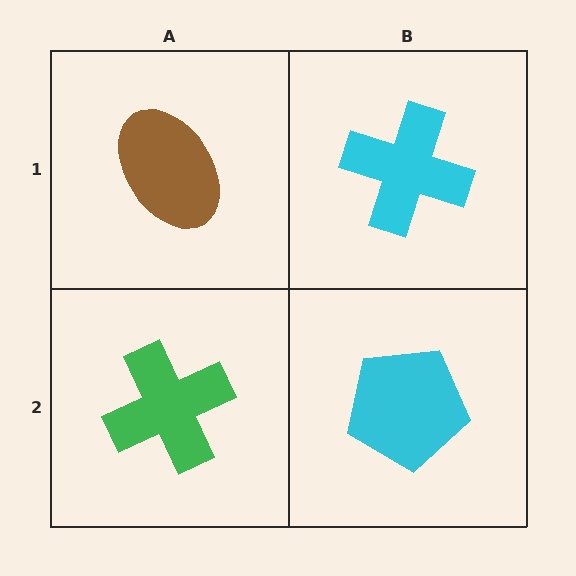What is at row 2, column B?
A cyan pentagon.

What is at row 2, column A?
A green cross.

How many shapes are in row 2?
2 shapes.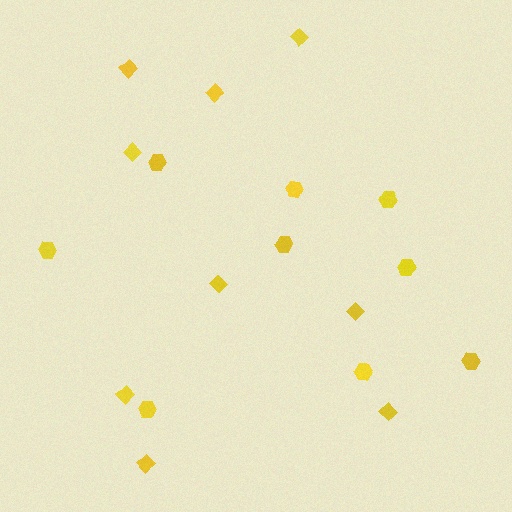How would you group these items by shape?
There are 2 groups: one group of hexagons (9) and one group of diamonds (9).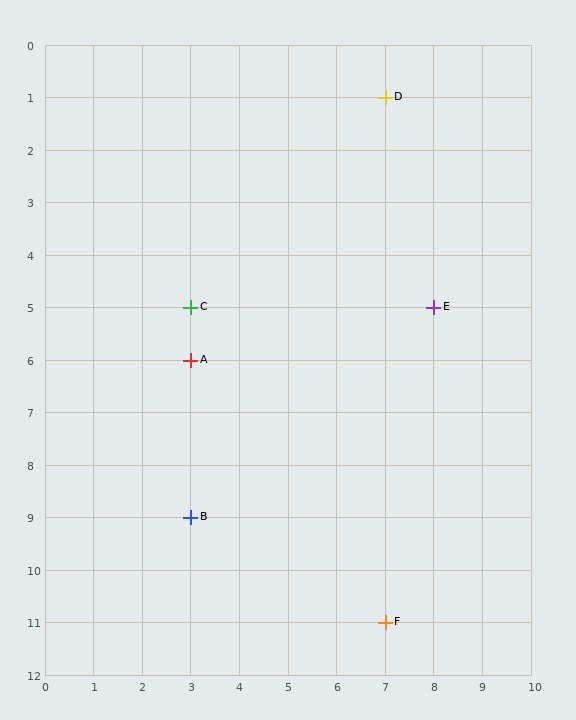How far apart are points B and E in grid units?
Points B and E are 5 columns and 4 rows apart (about 6.4 grid units diagonally).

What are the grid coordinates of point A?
Point A is at grid coordinates (3, 6).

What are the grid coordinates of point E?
Point E is at grid coordinates (8, 5).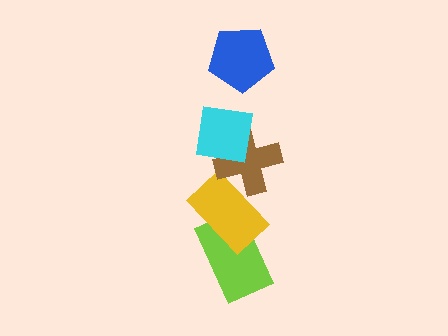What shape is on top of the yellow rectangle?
The brown cross is on top of the yellow rectangle.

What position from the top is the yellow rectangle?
The yellow rectangle is 4th from the top.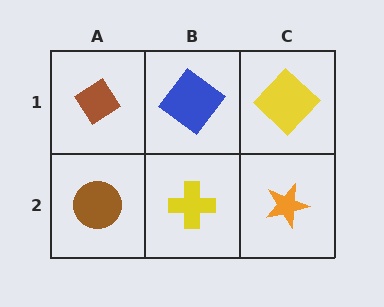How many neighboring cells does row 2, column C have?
2.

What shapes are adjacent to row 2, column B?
A blue diamond (row 1, column B), a brown circle (row 2, column A), an orange star (row 2, column C).